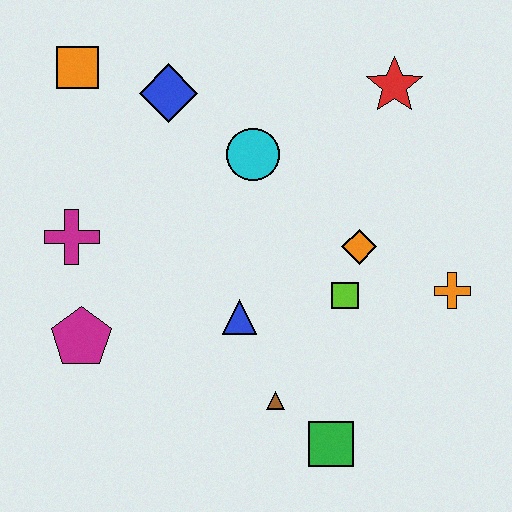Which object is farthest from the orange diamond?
The orange square is farthest from the orange diamond.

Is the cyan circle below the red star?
Yes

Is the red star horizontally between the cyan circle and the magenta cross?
No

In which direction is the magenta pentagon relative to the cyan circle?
The magenta pentagon is below the cyan circle.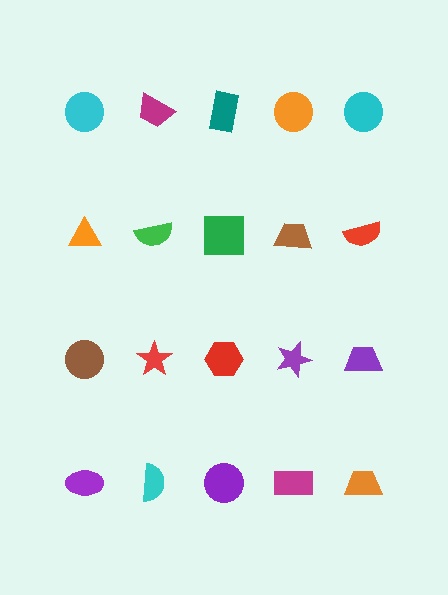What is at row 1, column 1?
A cyan circle.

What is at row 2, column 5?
A red semicircle.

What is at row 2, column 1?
An orange triangle.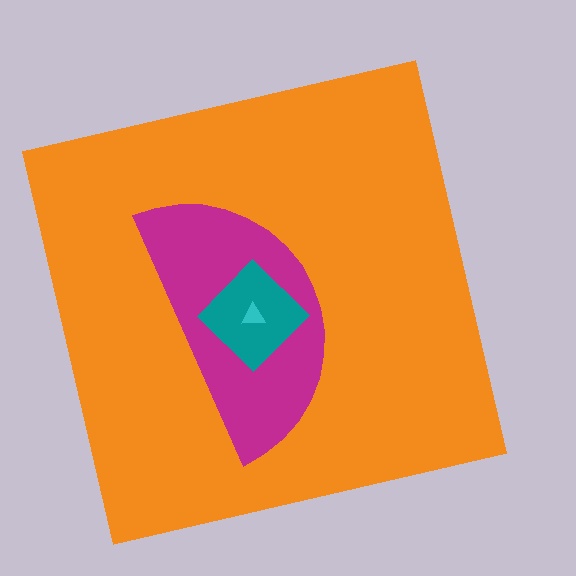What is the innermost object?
The cyan triangle.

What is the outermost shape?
The orange square.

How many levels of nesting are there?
4.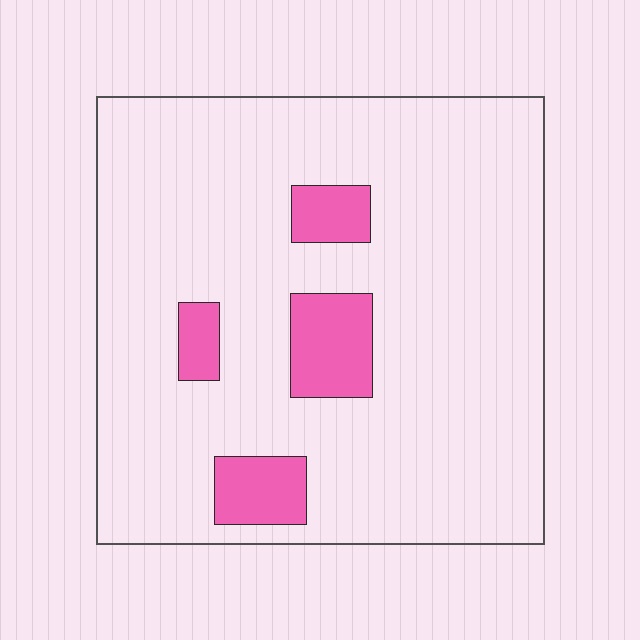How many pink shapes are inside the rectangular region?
4.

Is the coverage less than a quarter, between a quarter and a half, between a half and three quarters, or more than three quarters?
Less than a quarter.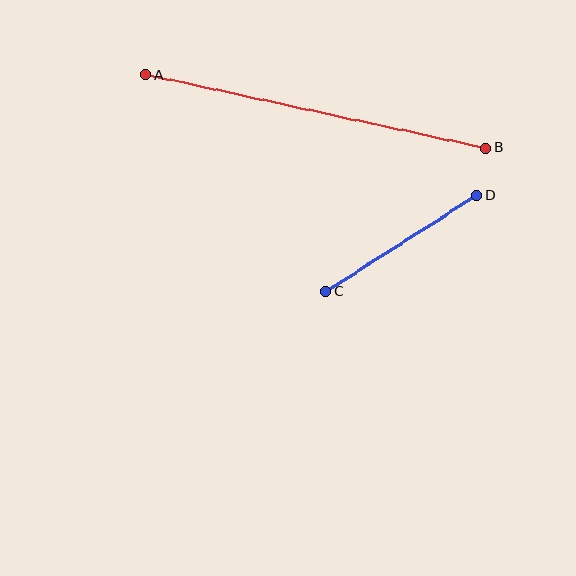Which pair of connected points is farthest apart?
Points A and B are farthest apart.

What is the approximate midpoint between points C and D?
The midpoint is at approximately (401, 243) pixels.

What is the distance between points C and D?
The distance is approximately 179 pixels.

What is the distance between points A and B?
The distance is approximately 347 pixels.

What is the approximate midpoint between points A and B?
The midpoint is at approximately (316, 111) pixels.